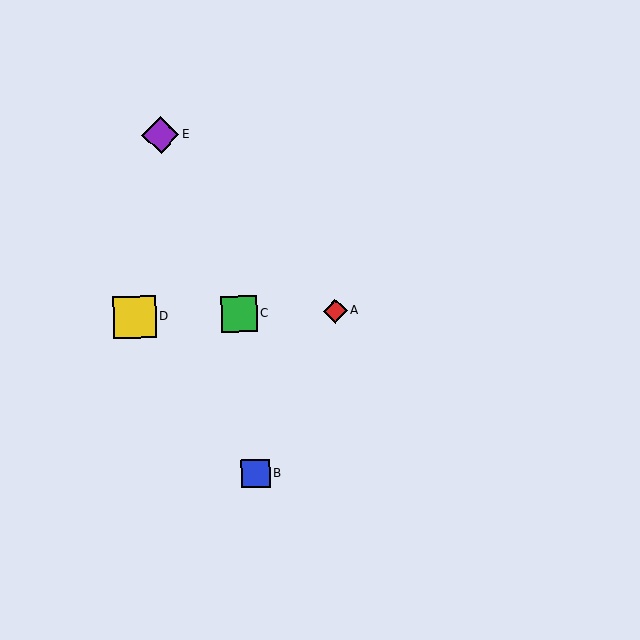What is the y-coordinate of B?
Object B is at y≈474.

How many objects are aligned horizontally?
3 objects (A, C, D) are aligned horizontally.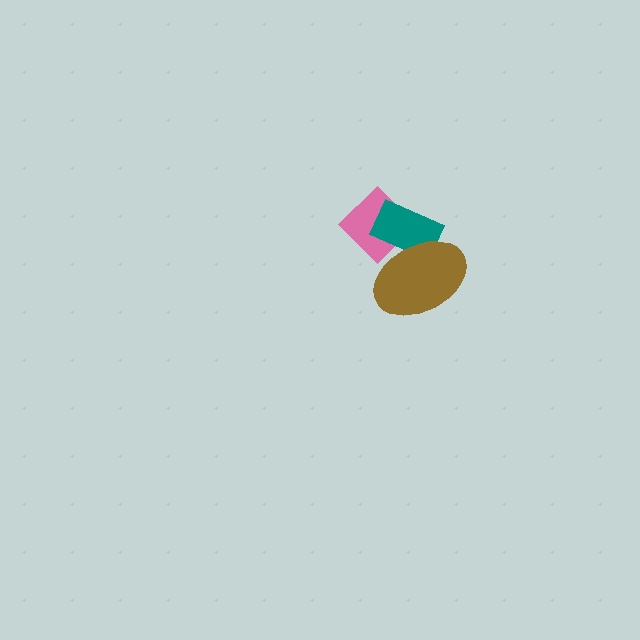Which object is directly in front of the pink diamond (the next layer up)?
The teal rectangle is directly in front of the pink diamond.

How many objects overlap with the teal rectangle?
2 objects overlap with the teal rectangle.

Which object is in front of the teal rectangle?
The brown ellipse is in front of the teal rectangle.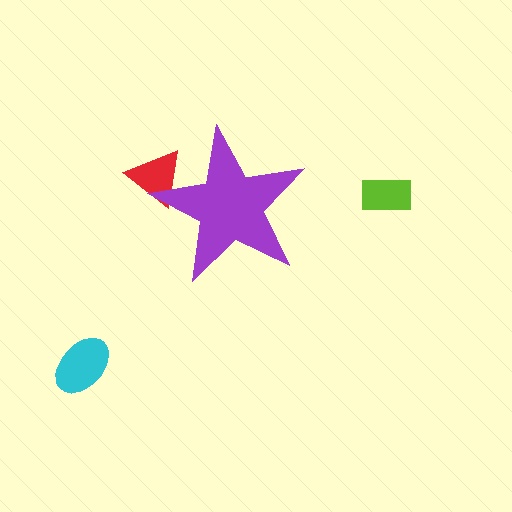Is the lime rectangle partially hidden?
No, the lime rectangle is fully visible.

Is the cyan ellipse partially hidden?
No, the cyan ellipse is fully visible.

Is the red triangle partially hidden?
Yes, the red triangle is partially hidden behind the purple star.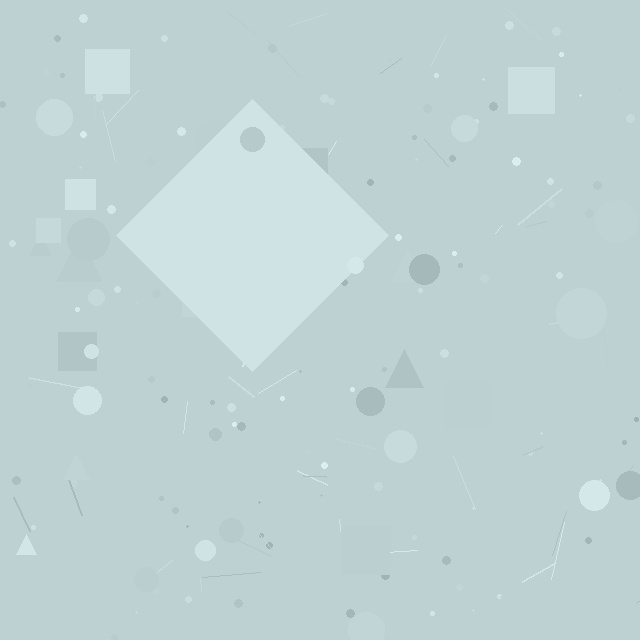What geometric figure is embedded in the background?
A diamond is embedded in the background.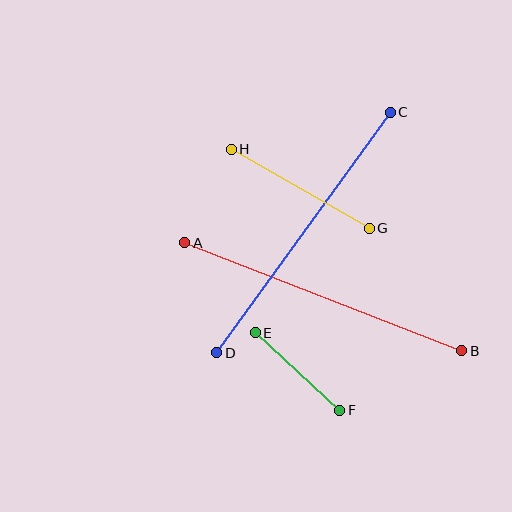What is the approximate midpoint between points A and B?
The midpoint is at approximately (323, 297) pixels.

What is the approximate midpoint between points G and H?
The midpoint is at approximately (300, 189) pixels.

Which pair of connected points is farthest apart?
Points A and B are farthest apart.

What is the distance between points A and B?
The distance is approximately 297 pixels.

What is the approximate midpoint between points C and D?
The midpoint is at approximately (304, 233) pixels.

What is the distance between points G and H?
The distance is approximately 159 pixels.